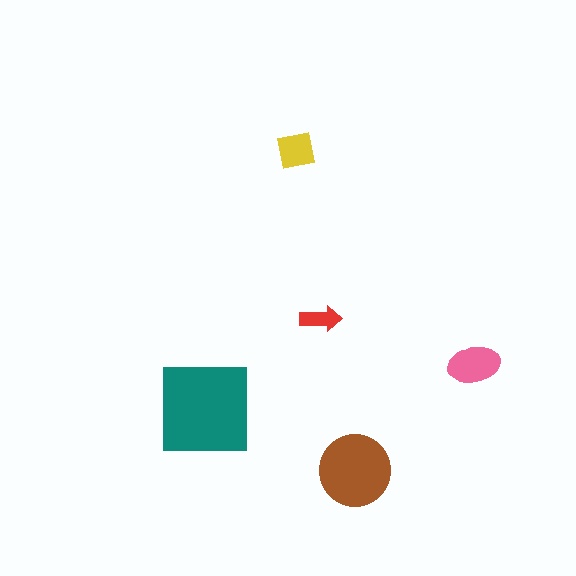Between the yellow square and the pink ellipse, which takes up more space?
The pink ellipse.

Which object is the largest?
The teal square.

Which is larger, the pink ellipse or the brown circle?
The brown circle.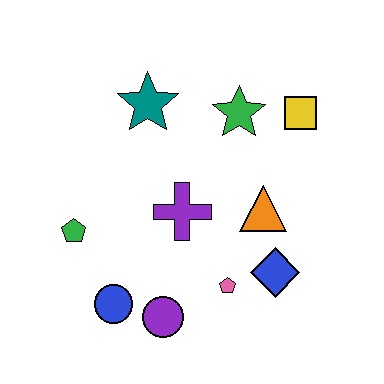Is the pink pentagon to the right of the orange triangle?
No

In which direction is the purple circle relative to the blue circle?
The purple circle is to the right of the blue circle.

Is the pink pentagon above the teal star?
No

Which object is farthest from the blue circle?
The yellow square is farthest from the blue circle.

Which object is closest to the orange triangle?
The blue diamond is closest to the orange triangle.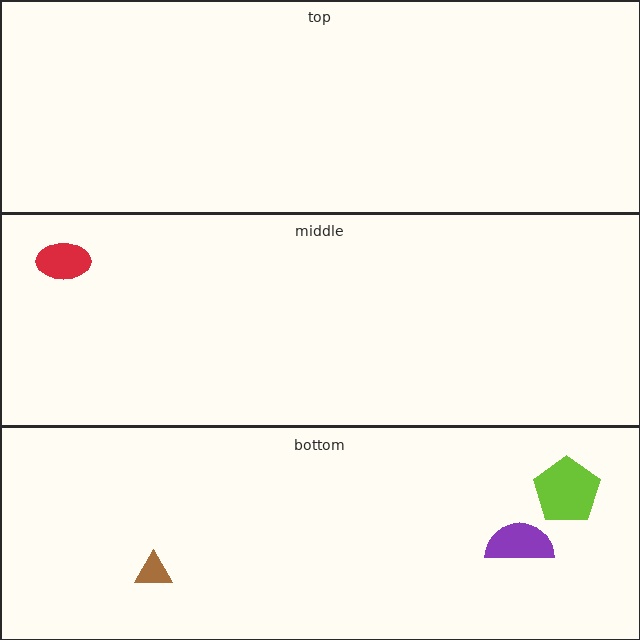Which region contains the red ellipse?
The middle region.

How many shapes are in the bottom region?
3.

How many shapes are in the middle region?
1.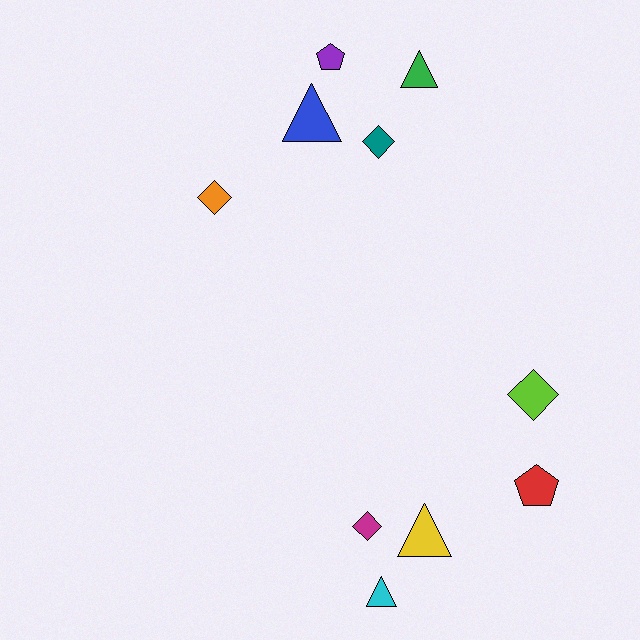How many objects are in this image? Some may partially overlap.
There are 10 objects.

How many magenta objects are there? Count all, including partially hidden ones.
There is 1 magenta object.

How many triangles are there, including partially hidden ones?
There are 4 triangles.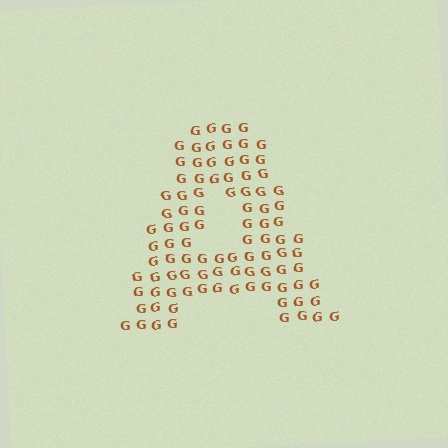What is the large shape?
The large shape is the letter A.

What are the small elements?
The small elements are letter G's.